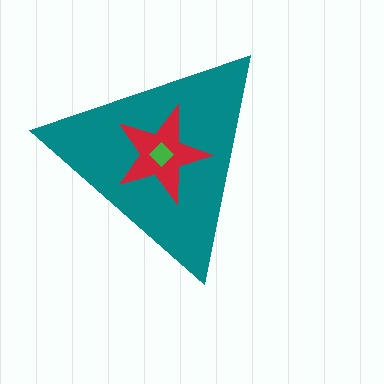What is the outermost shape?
The teal triangle.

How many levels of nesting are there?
3.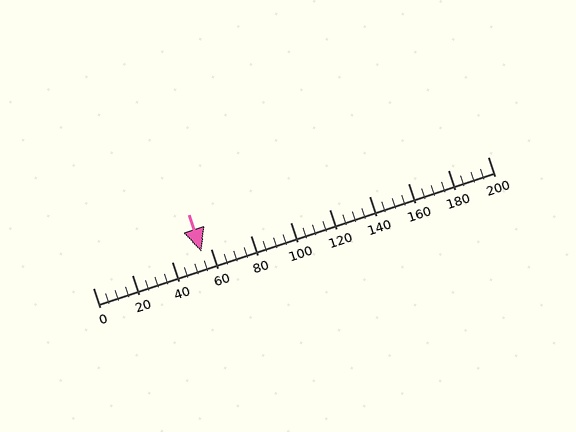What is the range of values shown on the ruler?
The ruler shows values from 0 to 200.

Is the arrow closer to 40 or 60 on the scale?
The arrow is closer to 60.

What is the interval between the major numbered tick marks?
The major tick marks are spaced 20 units apart.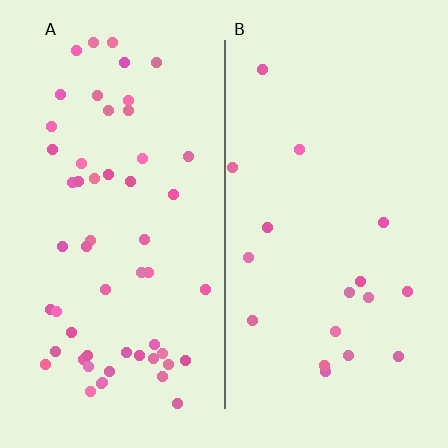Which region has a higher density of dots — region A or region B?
A (the left).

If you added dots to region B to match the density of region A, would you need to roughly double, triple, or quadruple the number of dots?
Approximately triple.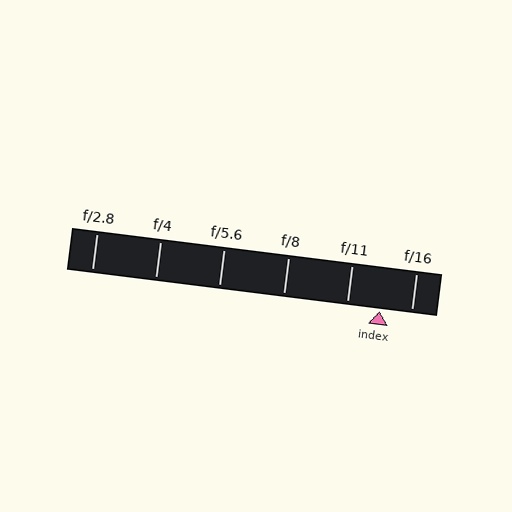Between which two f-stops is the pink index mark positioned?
The index mark is between f/11 and f/16.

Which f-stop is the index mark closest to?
The index mark is closest to f/16.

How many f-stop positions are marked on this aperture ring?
There are 6 f-stop positions marked.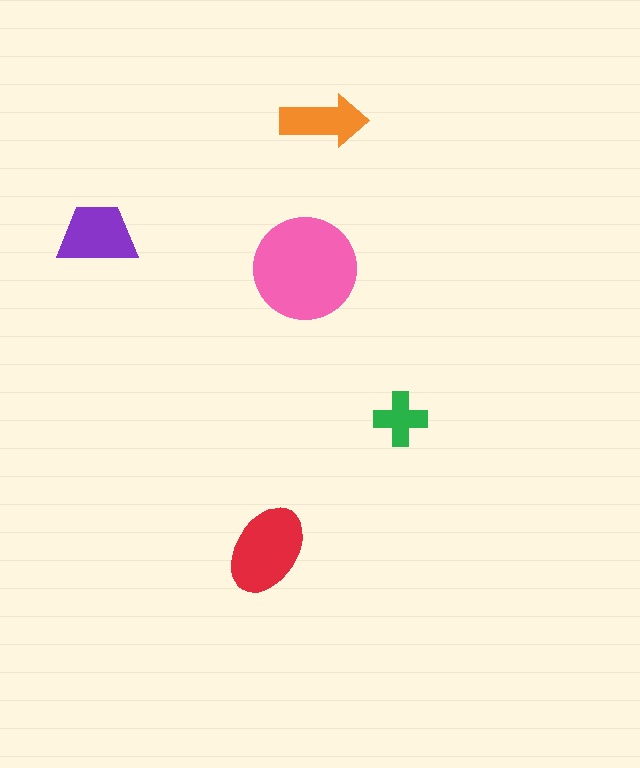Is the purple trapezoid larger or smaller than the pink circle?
Smaller.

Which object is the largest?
The pink circle.